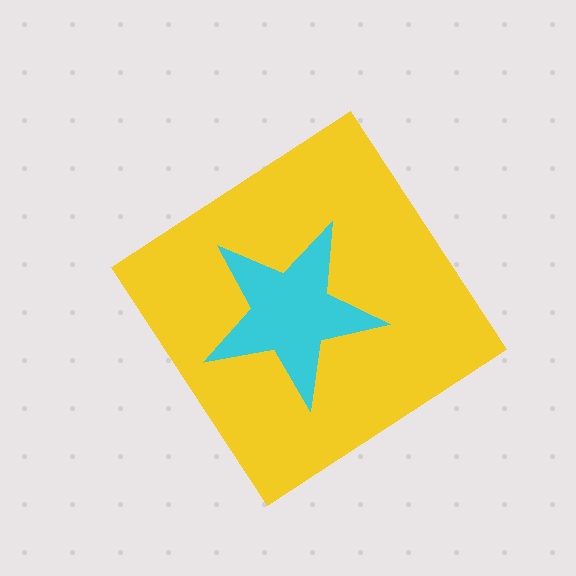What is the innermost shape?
The cyan star.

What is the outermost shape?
The yellow diamond.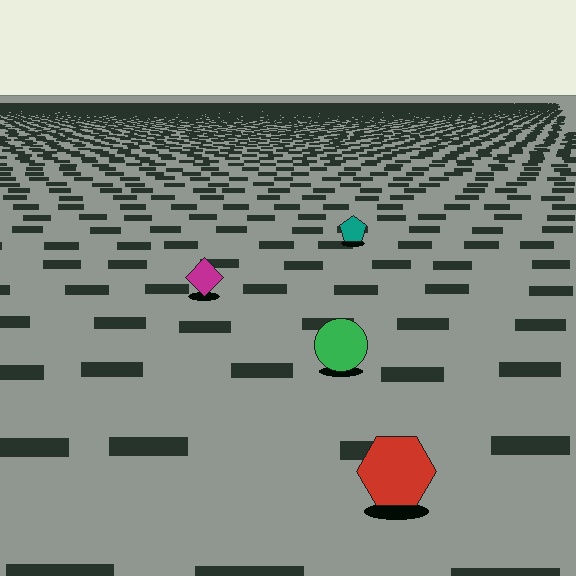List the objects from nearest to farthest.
From nearest to farthest: the red hexagon, the green circle, the magenta diamond, the teal pentagon.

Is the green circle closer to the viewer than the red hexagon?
No. The red hexagon is closer — you can tell from the texture gradient: the ground texture is coarser near it.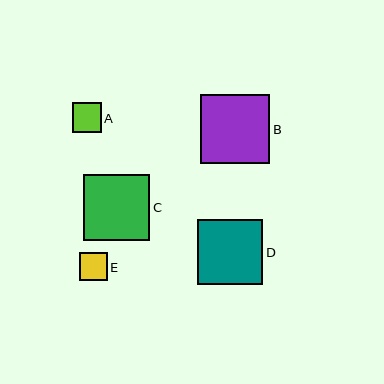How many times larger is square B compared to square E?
Square B is approximately 2.4 times the size of square E.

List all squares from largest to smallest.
From largest to smallest: B, C, D, A, E.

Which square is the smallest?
Square E is the smallest with a size of approximately 28 pixels.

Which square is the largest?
Square B is the largest with a size of approximately 69 pixels.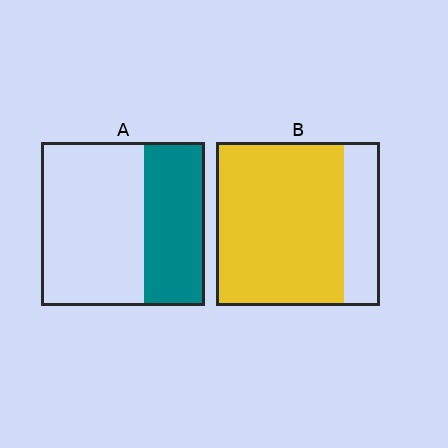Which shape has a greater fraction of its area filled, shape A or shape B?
Shape B.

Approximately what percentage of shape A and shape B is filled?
A is approximately 35% and B is approximately 80%.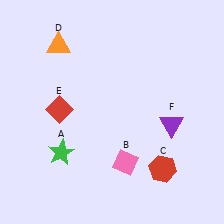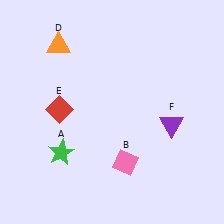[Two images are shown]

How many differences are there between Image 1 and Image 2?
There is 1 difference between the two images.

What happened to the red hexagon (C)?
The red hexagon (C) was removed in Image 2. It was in the bottom-right area of Image 1.